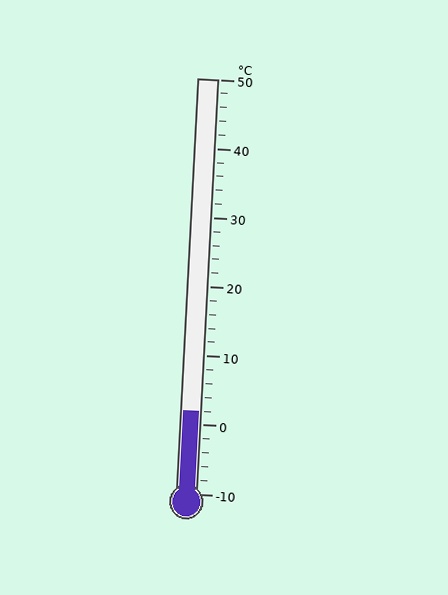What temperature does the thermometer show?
The thermometer shows approximately 2°C.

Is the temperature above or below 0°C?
The temperature is above 0°C.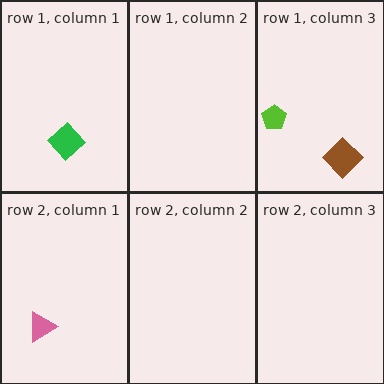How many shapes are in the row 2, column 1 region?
1.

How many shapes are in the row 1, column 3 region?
2.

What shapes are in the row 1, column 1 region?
The green diamond.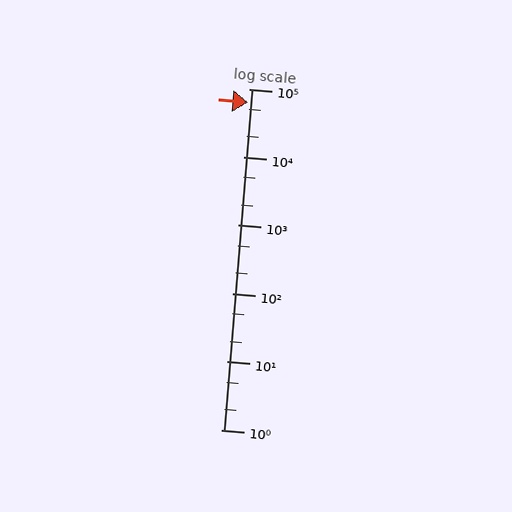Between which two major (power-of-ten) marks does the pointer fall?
The pointer is between 10000 and 100000.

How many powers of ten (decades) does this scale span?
The scale spans 5 decades, from 1 to 100000.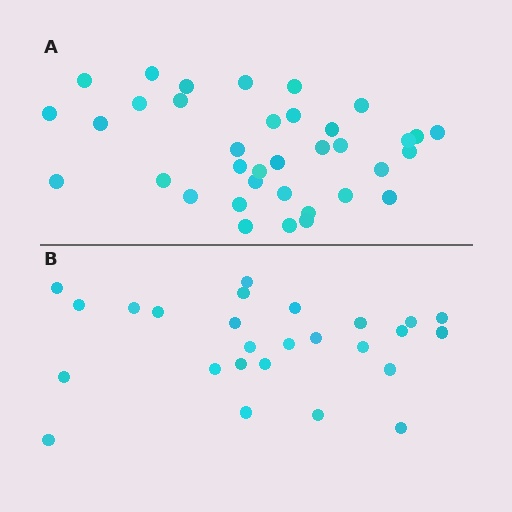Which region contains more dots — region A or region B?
Region A (the top region) has more dots.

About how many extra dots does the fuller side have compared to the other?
Region A has roughly 10 or so more dots than region B.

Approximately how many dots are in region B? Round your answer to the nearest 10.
About 30 dots. (The exact count is 26, which rounds to 30.)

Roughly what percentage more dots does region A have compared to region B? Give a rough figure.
About 40% more.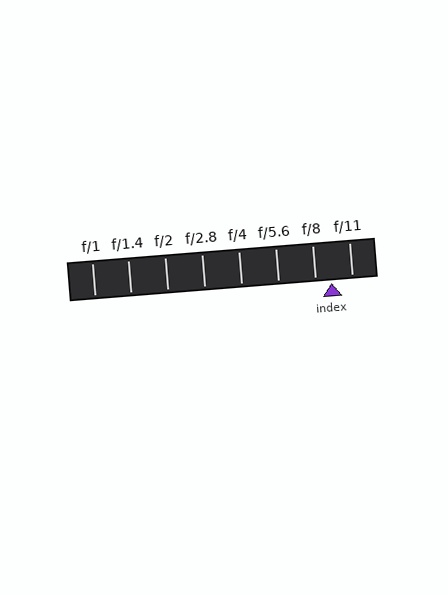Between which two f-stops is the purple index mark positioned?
The index mark is between f/8 and f/11.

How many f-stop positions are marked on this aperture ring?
There are 8 f-stop positions marked.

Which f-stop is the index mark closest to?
The index mark is closest to f/8.